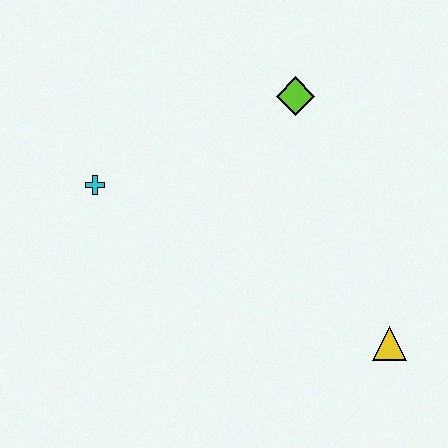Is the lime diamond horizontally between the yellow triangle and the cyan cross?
Yes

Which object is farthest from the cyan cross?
The yellow triangle is farthest from the cyan cross.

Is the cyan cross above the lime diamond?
No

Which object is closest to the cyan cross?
The lime diamond is closest to the cyan cross.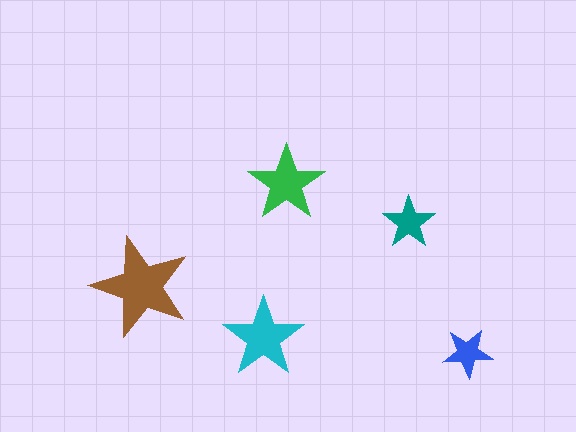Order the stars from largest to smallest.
the brown one, the cyan one, the green one, the teal one, the blue one.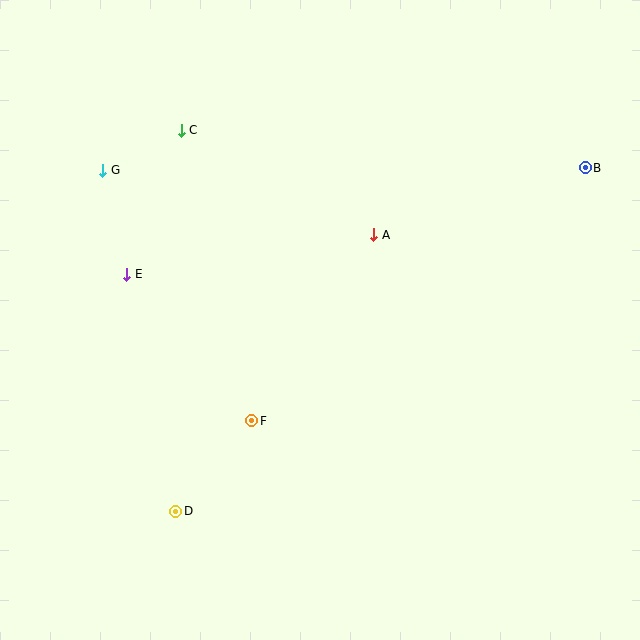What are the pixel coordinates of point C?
Point C is at (181, 130).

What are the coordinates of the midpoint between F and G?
The midpoint between F and G is at (177, 295).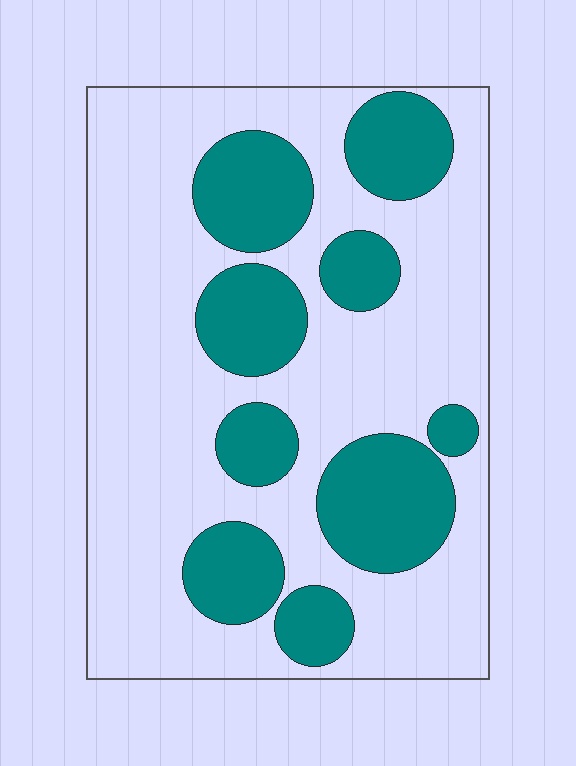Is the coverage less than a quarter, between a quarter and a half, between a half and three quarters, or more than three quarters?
Between a quarter and a half.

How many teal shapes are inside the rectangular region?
9.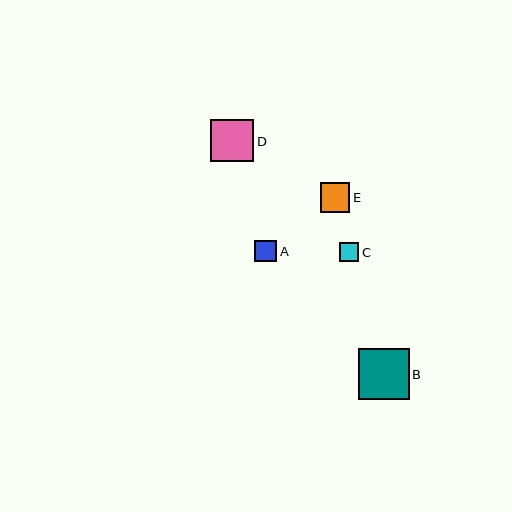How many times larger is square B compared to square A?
Square B is approximately 2.3 times the size of square A.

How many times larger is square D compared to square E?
Square D is approximately 1.4 times the size of square E.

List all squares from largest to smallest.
From largest to smallest: B, D, E, A, C.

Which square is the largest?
Square B is the largest with a size of approximately 51 pixels.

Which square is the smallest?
Square C is the smallest with a size of approximately 19 pixels.